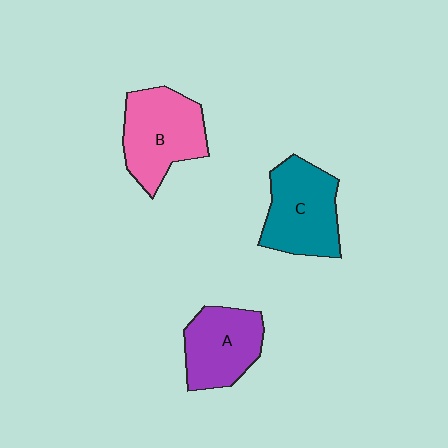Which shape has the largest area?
Shape B (pink).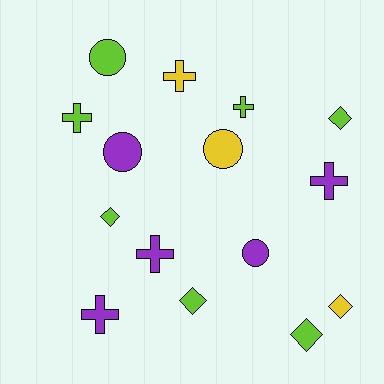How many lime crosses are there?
There are 2 lime crosses.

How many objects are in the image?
There are 15 objects.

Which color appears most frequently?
Lime, with 7 objects.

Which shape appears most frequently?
Cross, with 6 objects.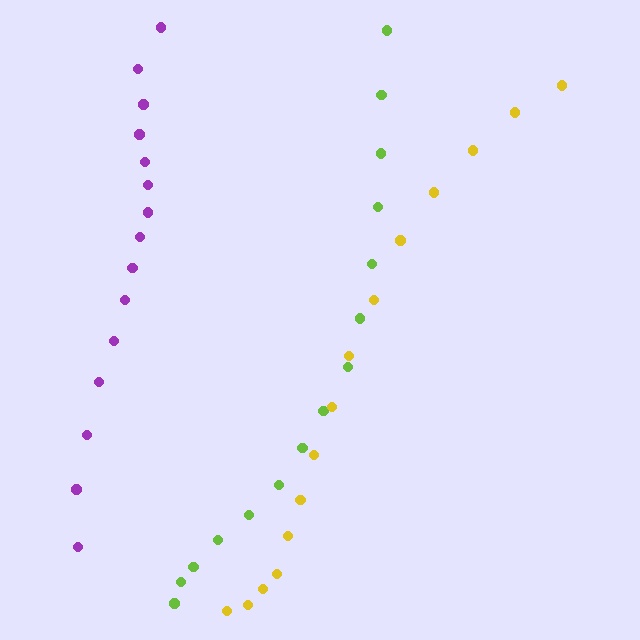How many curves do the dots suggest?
There are 3 distinct paths.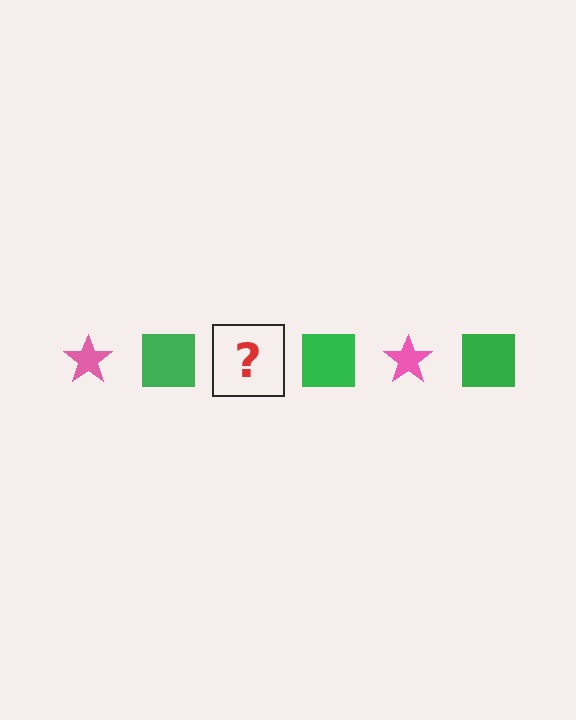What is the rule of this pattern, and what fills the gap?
The rule is that the pattern alternates between pink star and green square. The gap should be filled with a pink star.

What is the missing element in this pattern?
The missing element is a pink star.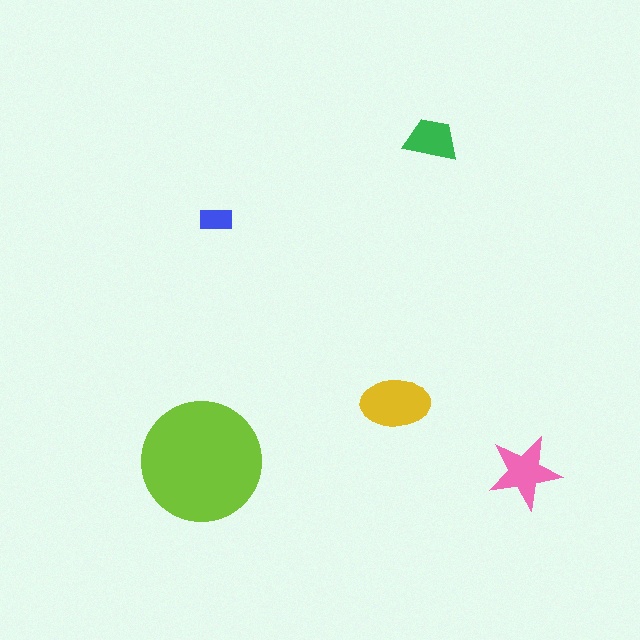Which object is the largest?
The lime circle.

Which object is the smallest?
The blue rectangle.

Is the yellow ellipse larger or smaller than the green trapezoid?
Larger.